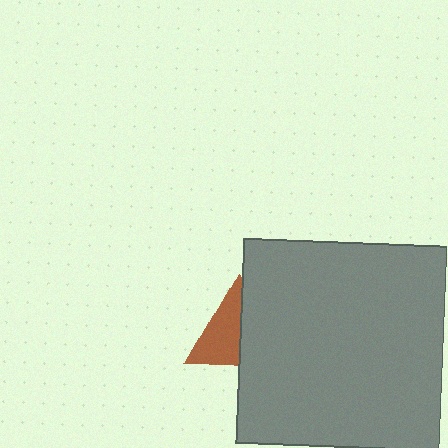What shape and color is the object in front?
The object in front is a gray rectangle.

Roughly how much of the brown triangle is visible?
About half of it is visible (roughly 53%).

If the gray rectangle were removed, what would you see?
You would see the complete brown triangle.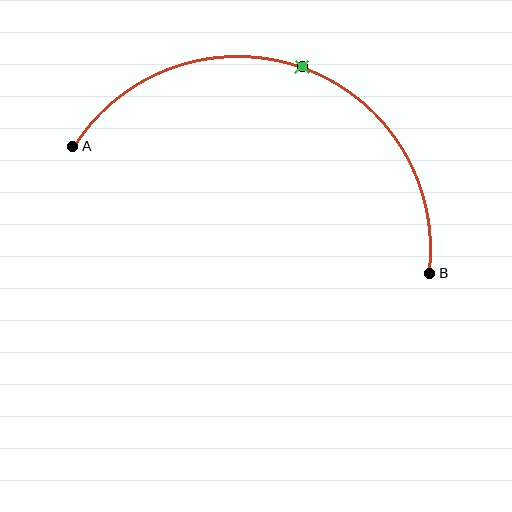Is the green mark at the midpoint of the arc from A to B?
Yes. The green mark lies on the arc at equal arc-length from both A and B — it is the arc midpoint.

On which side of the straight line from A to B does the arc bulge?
The arc bulges above the straight line connecting A and B.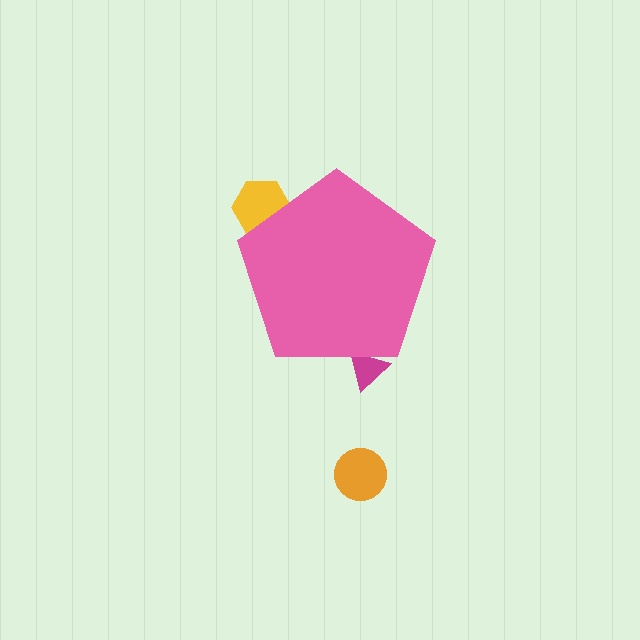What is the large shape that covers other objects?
A pink pentagon.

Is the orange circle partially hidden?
No, the orange circle is fully visible.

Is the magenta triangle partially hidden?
Yes, the magenta triangle is partially hidden behind the pink pentagon.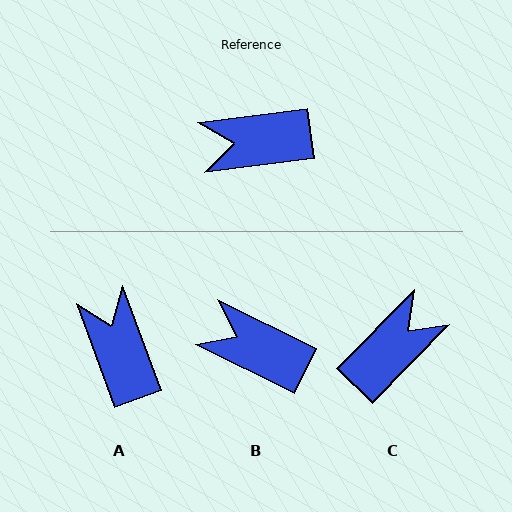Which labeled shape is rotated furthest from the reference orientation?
C, about 141 degrees away.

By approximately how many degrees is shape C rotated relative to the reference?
Approximately 141 degrees clockwise.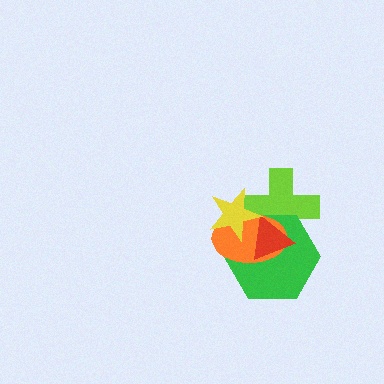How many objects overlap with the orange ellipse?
4 objects overlap with the orange ellipse.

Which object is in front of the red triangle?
The yellow star is in front of the red triangle.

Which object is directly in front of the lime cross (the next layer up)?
The green hexagon is directly in front of the lime cross.